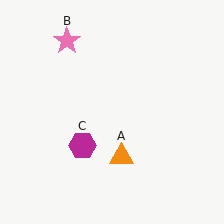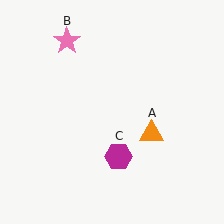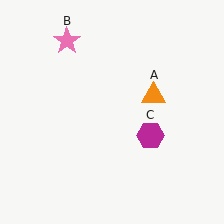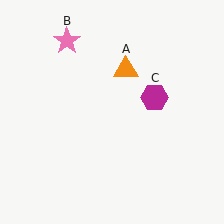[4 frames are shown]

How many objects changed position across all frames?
2 objects changed position: orange triangle (object A), magenta hexagon (object C).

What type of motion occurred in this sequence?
The orange triangle (object A), magenta hexagon (object C) rotated counterclockwise around the center of the scene.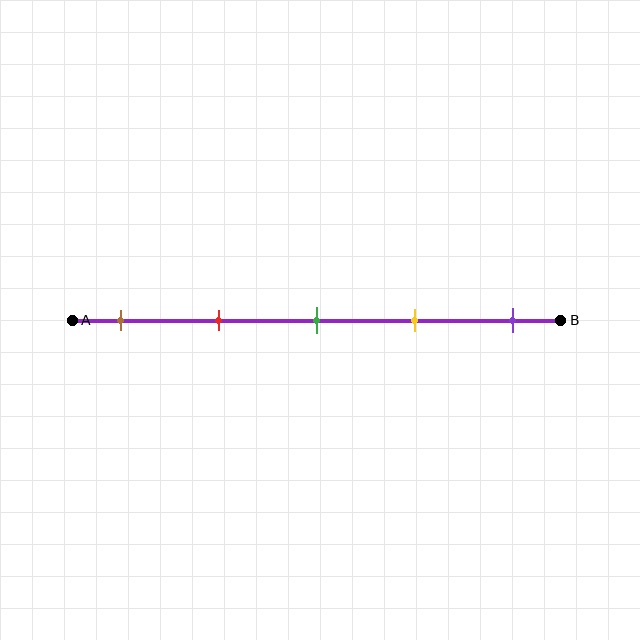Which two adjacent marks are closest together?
The green and yellow marks are the closest adjacent pair.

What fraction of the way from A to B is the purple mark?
The purple mark is approximately 90% (0.9) of the way from A to B.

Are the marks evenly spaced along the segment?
Yes, the marks are approximately evenly spaced.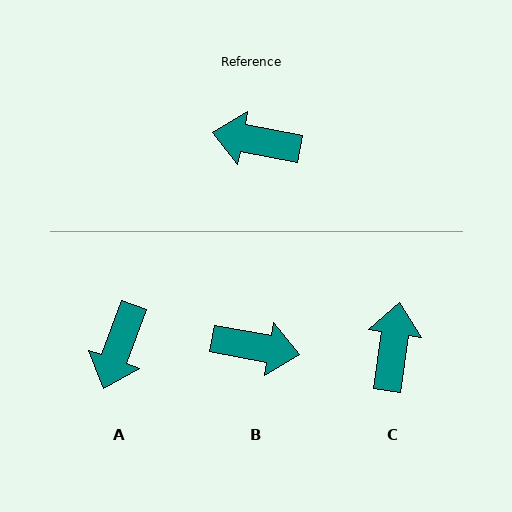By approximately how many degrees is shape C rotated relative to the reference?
Approximately 87 degrees clockwise.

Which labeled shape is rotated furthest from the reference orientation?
B, about 179 degrees away.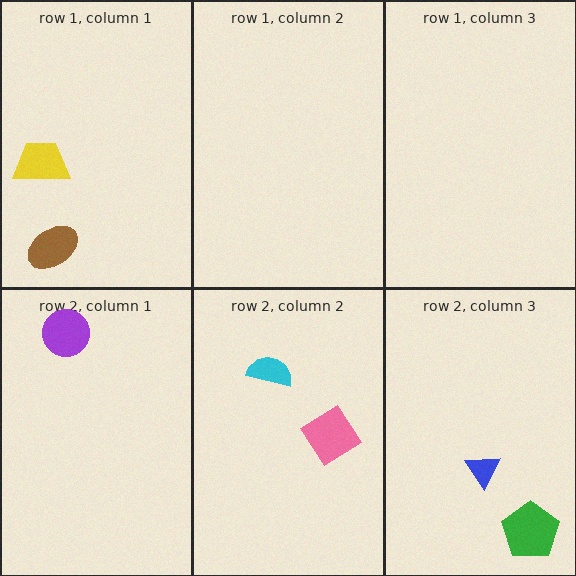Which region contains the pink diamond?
The row 2, column 2 region.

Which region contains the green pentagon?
The row 2, column 3 region.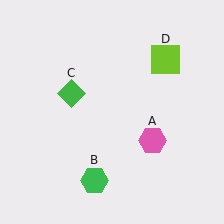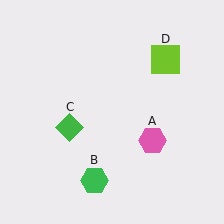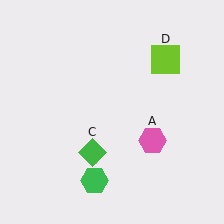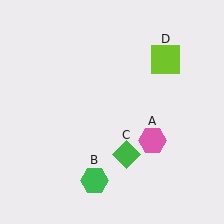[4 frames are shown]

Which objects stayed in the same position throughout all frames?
Pink hexagon (object A) and green hexagon (object B) and lime square (object D) remained stationary.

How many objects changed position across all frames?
1 object changed position: green diamond (object C).